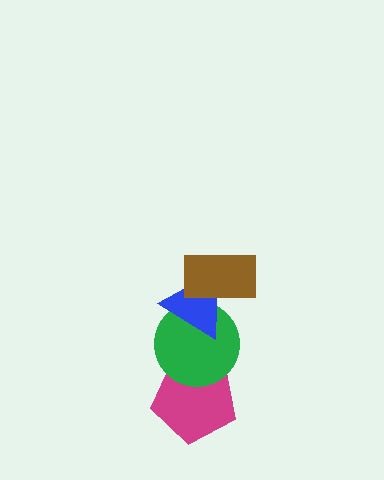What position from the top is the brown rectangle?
The brown rectangle is 1st from the top.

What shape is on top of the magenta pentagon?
The green circle is on top of the magenta pentagon.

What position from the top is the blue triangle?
The blue triangle is 2nd from the top.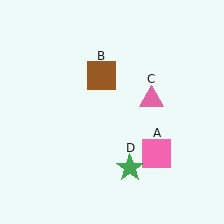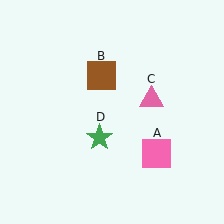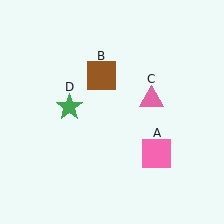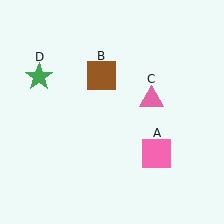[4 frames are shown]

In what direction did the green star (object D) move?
The green star (object D) moved up and to the left.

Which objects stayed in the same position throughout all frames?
Pink square (object A) and brown square (object B) and pink triangle (object C) remained stationary.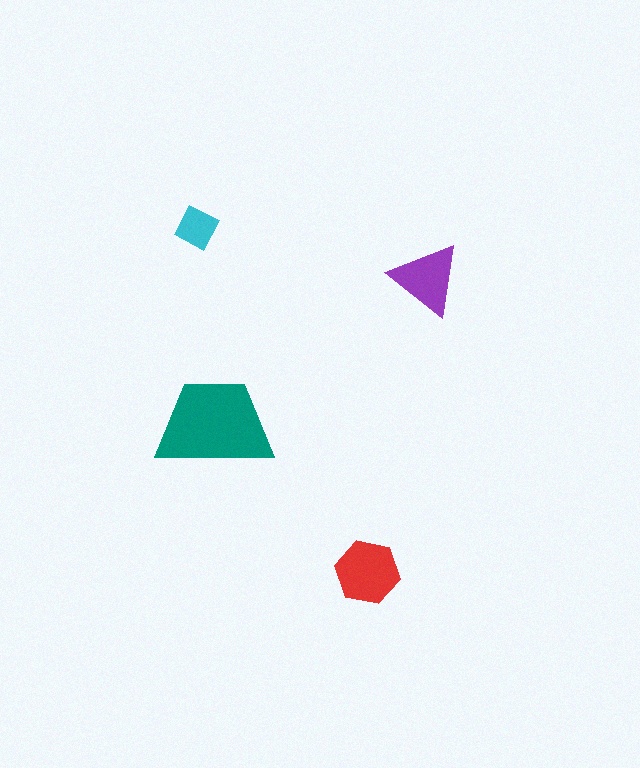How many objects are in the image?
There are 4 objects in the image.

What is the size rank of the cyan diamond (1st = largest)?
4th.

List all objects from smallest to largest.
The cyan diamond, the purple triangle, the red hexagon, the teal trapezoid.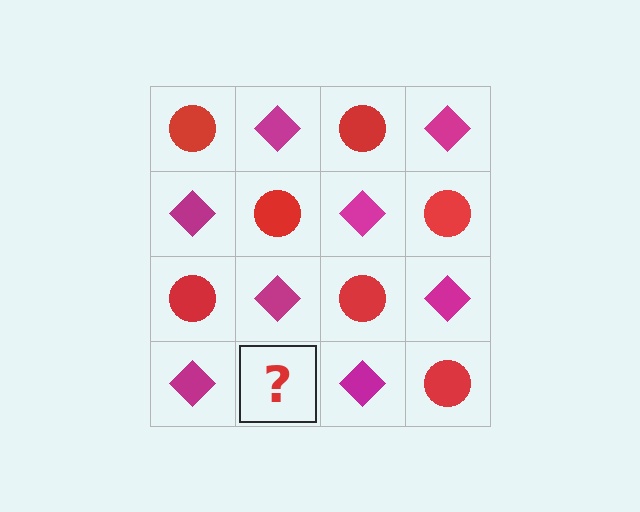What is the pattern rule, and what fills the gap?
The rule is that it alternates red circle and magenta diamond in a checkerboard pattern. The gap should be filled with a red circle.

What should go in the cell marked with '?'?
The missing cell should contain a red circle.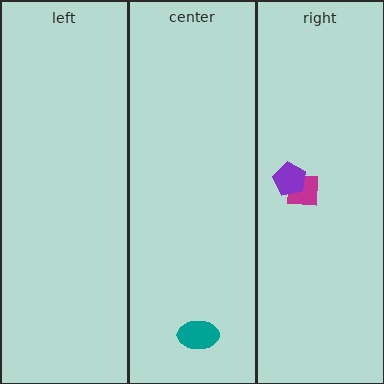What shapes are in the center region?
The teal ellipse.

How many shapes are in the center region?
1.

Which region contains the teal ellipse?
The center region.